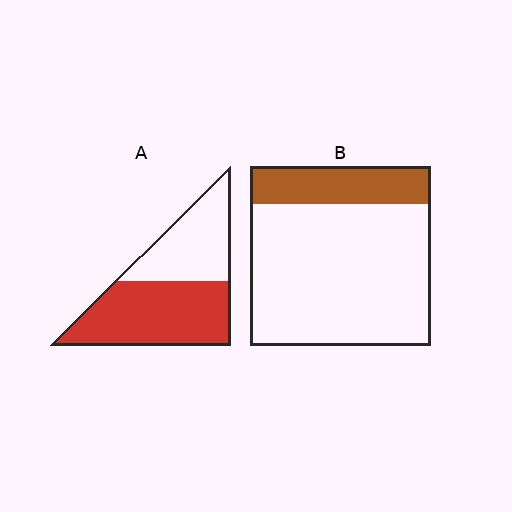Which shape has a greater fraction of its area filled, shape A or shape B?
Shape A.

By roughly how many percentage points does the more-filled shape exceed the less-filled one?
By roughly 40 percentage points (A over B).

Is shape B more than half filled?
No.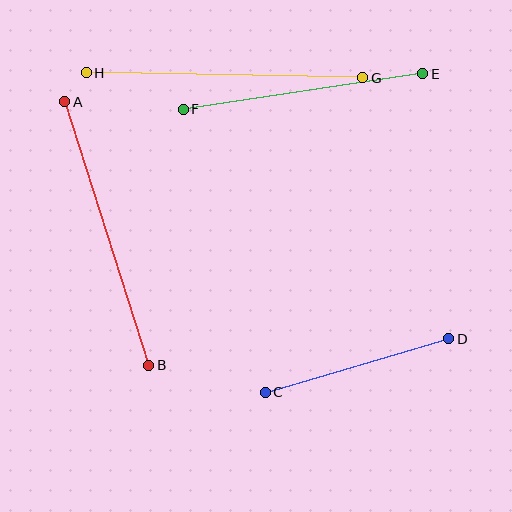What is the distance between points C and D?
The distance is approximately 191 pixels.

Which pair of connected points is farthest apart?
Points G and H are farthest apart.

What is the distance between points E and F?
The distance is approximately 242 pixels.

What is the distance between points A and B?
The distance is approximately 276 pixels.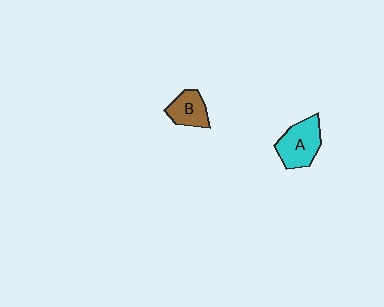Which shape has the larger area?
Shape A (cyan).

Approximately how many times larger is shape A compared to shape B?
Approximately 1.4 times.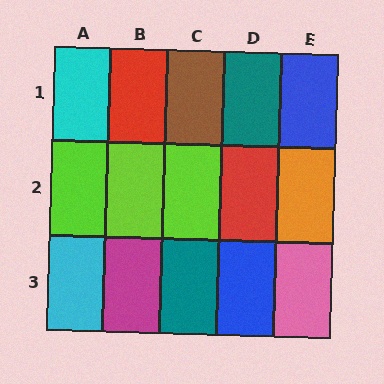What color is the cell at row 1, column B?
Red.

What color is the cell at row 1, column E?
Blue.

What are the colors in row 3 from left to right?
Cyan, magenta, teal, blue, pink.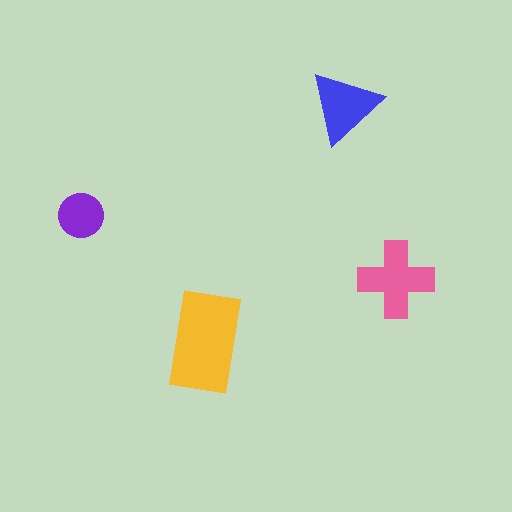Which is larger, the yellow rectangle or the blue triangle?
The yellow rectangle.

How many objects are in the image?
There are 4 objects in the image.